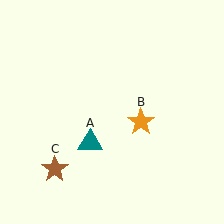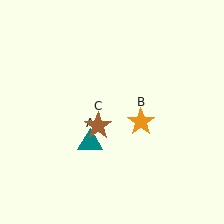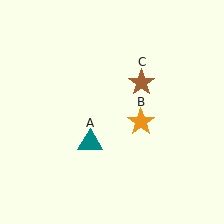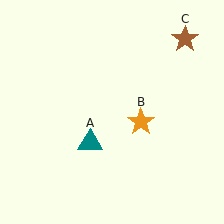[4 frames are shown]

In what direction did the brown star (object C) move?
The brown star (object C) moved up and to the right.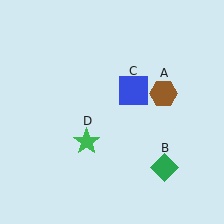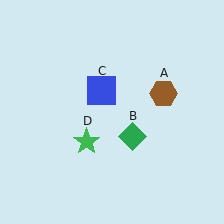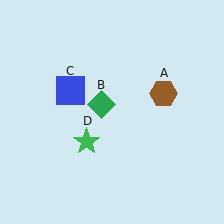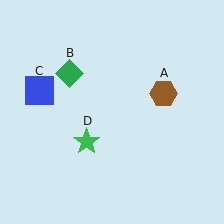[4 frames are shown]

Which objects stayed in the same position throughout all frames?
Brown hexagon (object A) and green star (object D) remained stationary.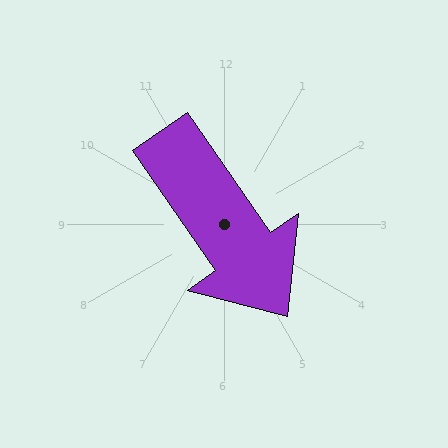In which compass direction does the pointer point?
Southeast.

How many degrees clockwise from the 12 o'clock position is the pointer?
Approximately 145 degrees.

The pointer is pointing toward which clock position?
Roughly 5 o'clock.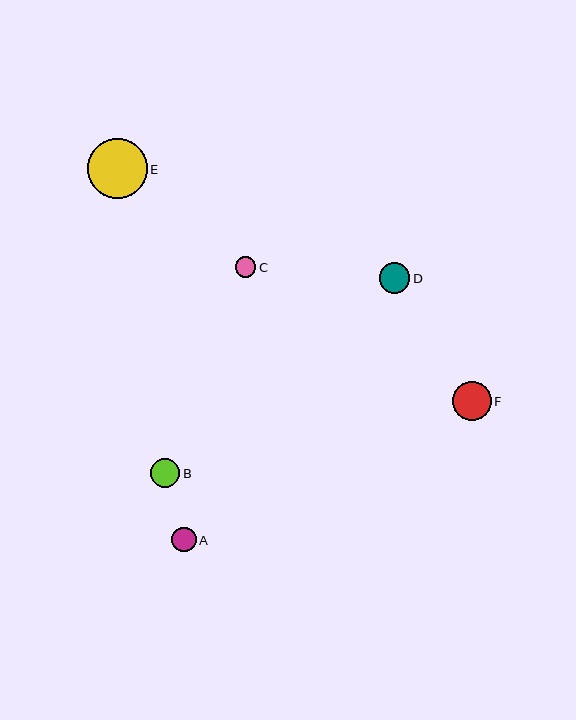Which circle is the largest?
Circle E is the largest with a size of approximately 60 pixels.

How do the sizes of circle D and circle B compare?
Circle D and circle B are approximately the same size.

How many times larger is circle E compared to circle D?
Circle E is approximately 2.0 times the size of circle D.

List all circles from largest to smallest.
From largest to smallest: E, F, D, B, A, C.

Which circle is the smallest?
Circle C is the smallest with a size of approximately 21 pixels.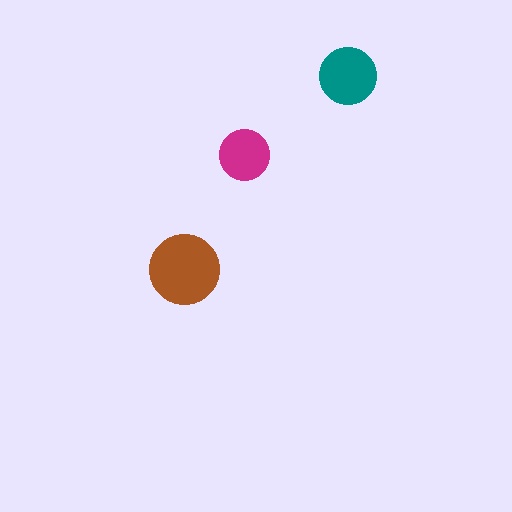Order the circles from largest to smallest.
the brown one, the teal one, the magenta one.